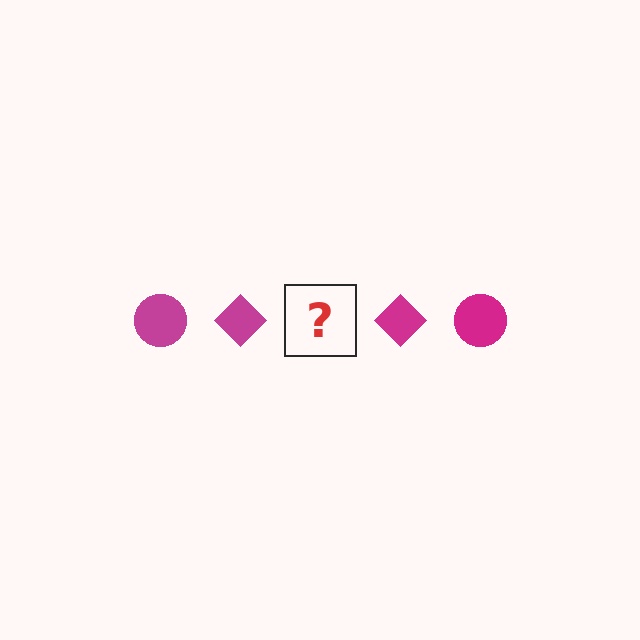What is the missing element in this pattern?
The missing element is a magenta circle.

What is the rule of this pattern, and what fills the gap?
The rule is that the pattern cycles through circle, diamond shapes in magenta. The gap should be filled with a magenta circle.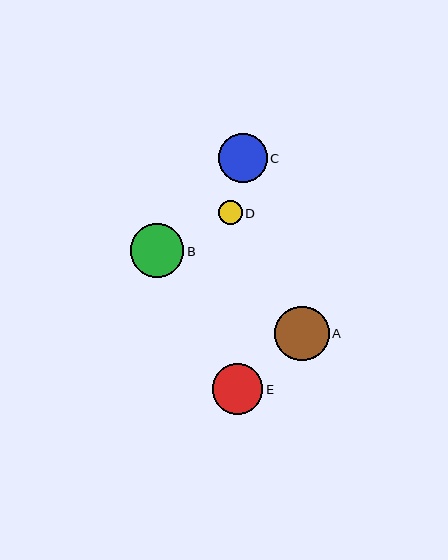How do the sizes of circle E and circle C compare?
Circle E and circle C are approximately the same size.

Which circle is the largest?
Circle A is the largest with a size of approximately 54 pixels.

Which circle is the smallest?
Circle D is the smallest with a size of approximately 24 pixels.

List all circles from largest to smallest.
From largest to smallest: A, B, E, C, D.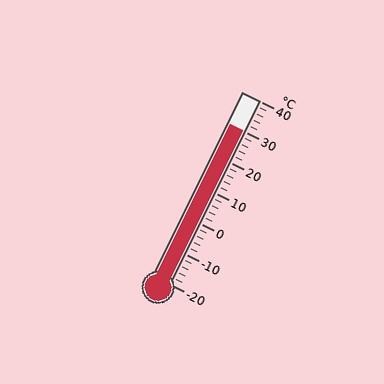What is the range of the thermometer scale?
The thermometer scale ranges from -20°C to 40°C.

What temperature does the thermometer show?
The thermometer shows approximately 30°C.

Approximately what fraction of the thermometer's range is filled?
The thermometer is filled to approximately 85% of its range.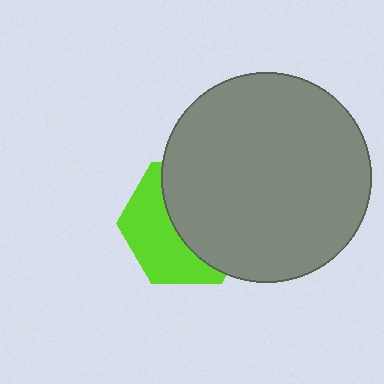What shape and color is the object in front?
The object in front is a gray circle.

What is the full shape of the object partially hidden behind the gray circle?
The partially hidden object is a lime hexagon.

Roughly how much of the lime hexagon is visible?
A small part of it is visible (roughly 44%).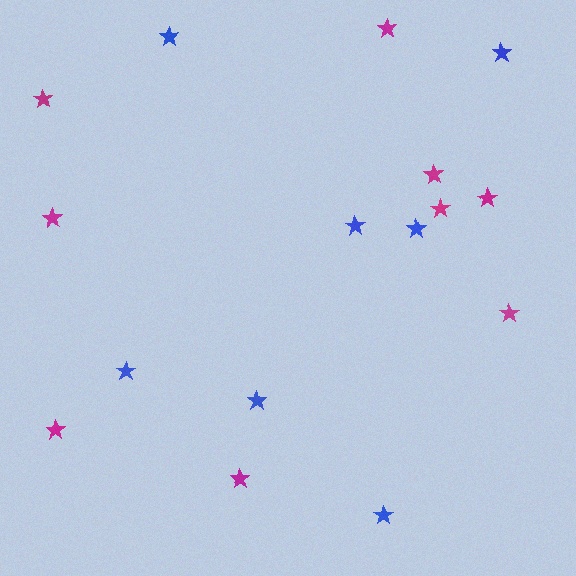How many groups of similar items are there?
There are 2 groups: one group of blue stars (7) and one group of magenta stars (9).